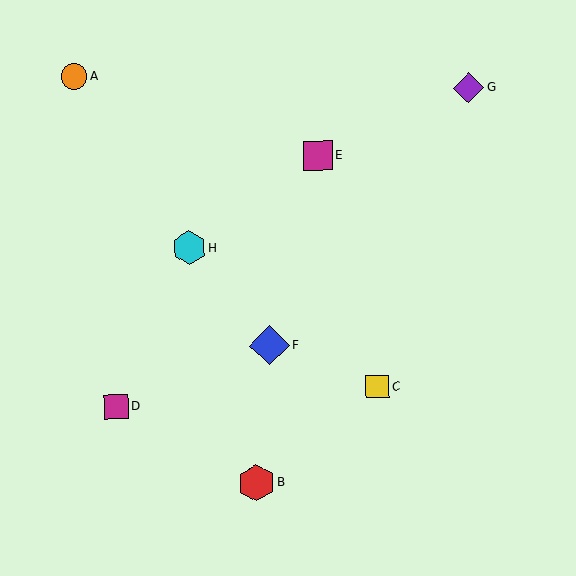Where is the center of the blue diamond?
The center of the blue diamond is at (269, 346).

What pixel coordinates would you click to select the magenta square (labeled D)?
Click at (116, 407) to select the magenta square D.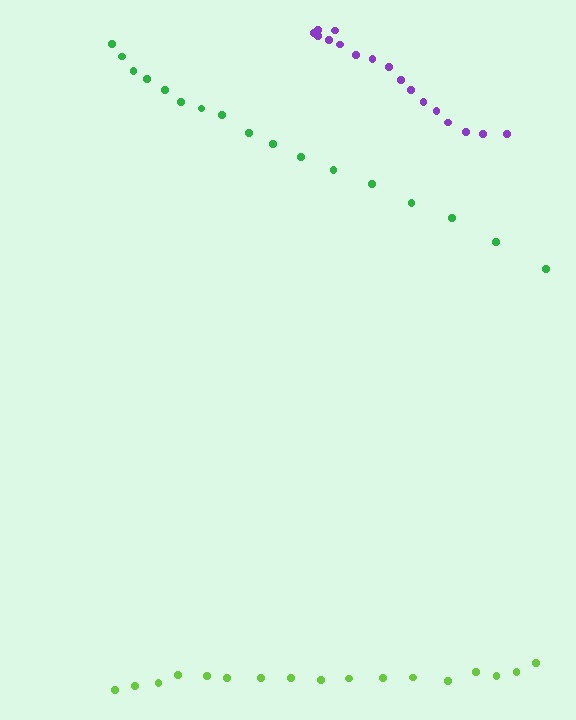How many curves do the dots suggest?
There are 3 distinct paths.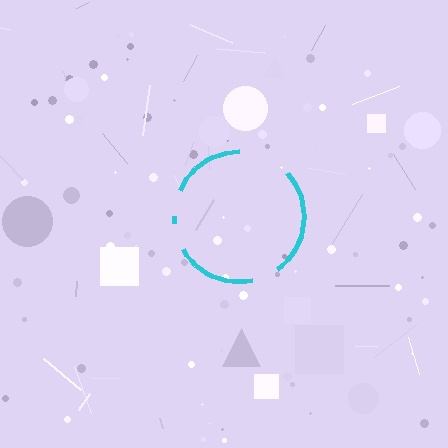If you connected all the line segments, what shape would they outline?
They would outline a circle.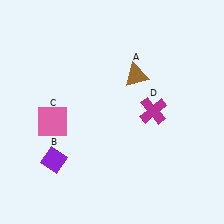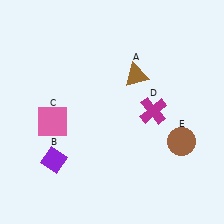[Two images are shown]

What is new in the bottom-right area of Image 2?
A brown circle (E) was added in the bottom-right area of Image 2.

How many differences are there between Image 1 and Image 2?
There is 1 difference between the two images.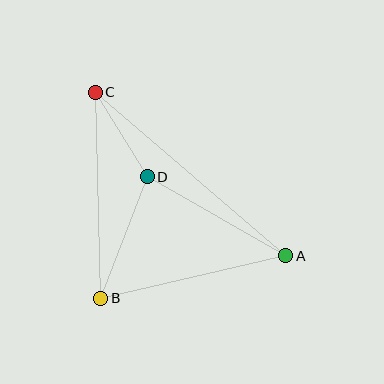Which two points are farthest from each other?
Points A and C are farthest from each other.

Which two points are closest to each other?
Points C and D are closest to each other.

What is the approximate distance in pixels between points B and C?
The distance between B and C is approximately 206 pixels.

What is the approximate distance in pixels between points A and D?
The distance between A and D is approximately 159 pixels.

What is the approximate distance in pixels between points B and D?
The distance between B and D is approximately 130 pixels.